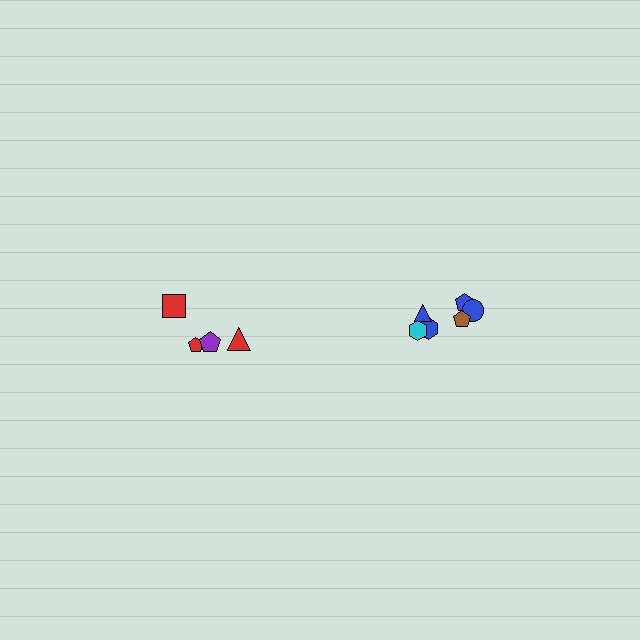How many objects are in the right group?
There are 6 objects.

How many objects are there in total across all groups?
There are 10 objects.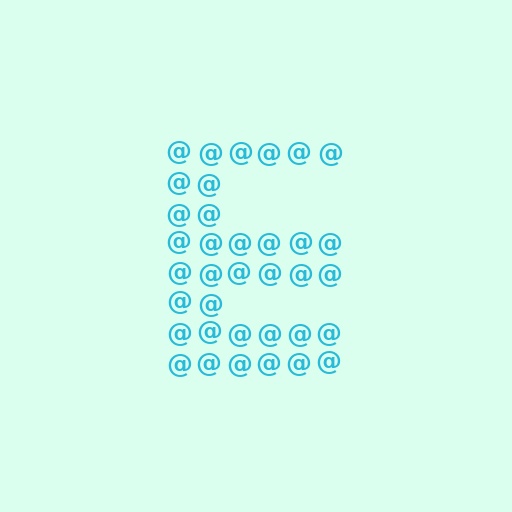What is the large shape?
The large shape is the letter E.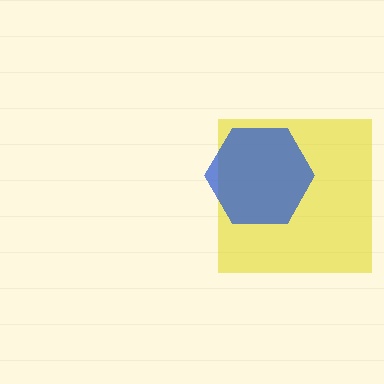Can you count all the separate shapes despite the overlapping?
Yes, there are 2 separate shapes.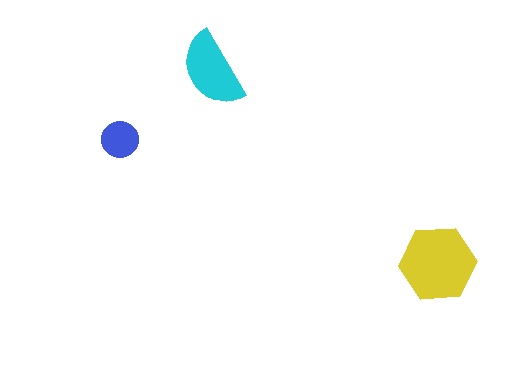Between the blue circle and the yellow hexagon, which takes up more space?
The yellow hexagon.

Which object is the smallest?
The blue circle.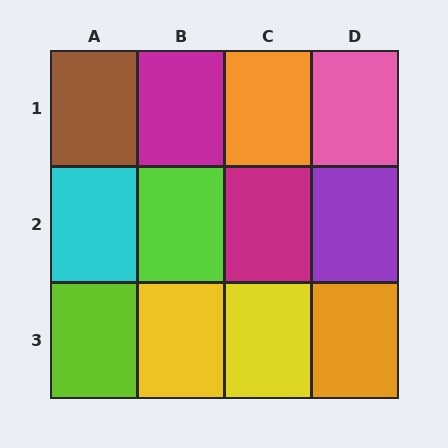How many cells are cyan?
1 cell is cyan.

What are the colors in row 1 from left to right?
Brown, magenta, orange, pink.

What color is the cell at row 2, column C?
Magenta.